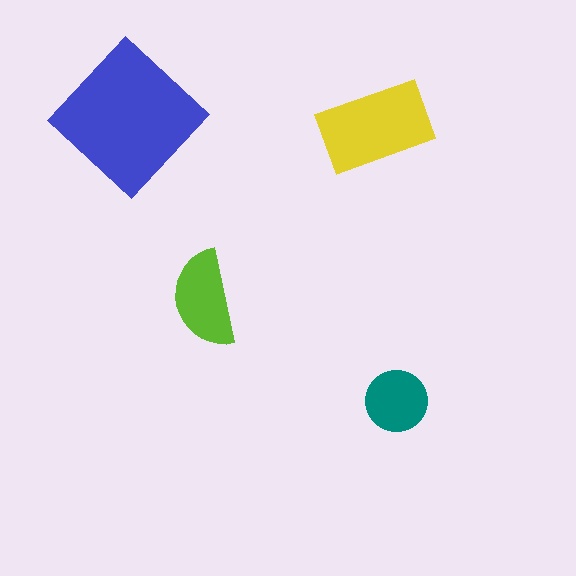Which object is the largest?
The blue diamond.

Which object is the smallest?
The teal circle.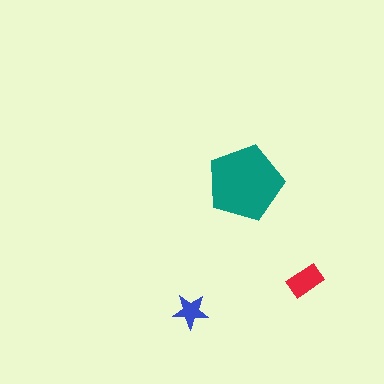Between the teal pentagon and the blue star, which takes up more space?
The teal pentagon.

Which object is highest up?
The teal pentagon is topmost.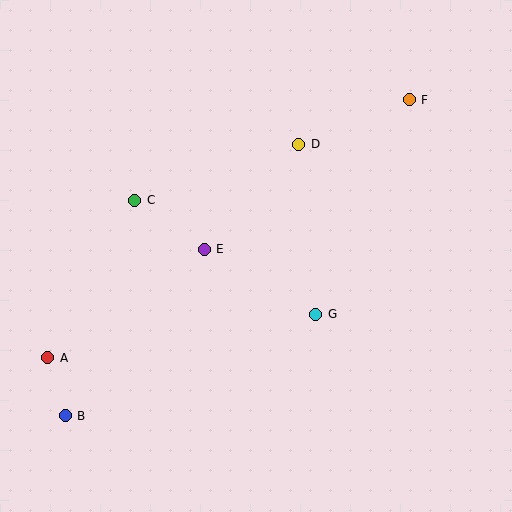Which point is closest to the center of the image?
Point E at (204, 249) is closest to the center.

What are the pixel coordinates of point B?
Point B is at (65, 416).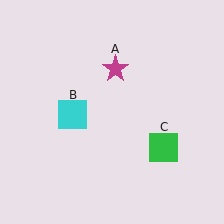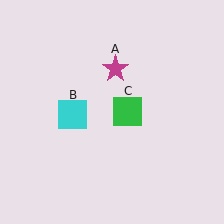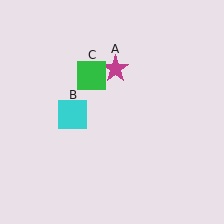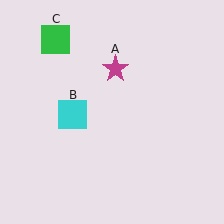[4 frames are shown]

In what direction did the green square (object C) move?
The green square (object C) moved up and to the left.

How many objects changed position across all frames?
1 object changed position: green square (object C).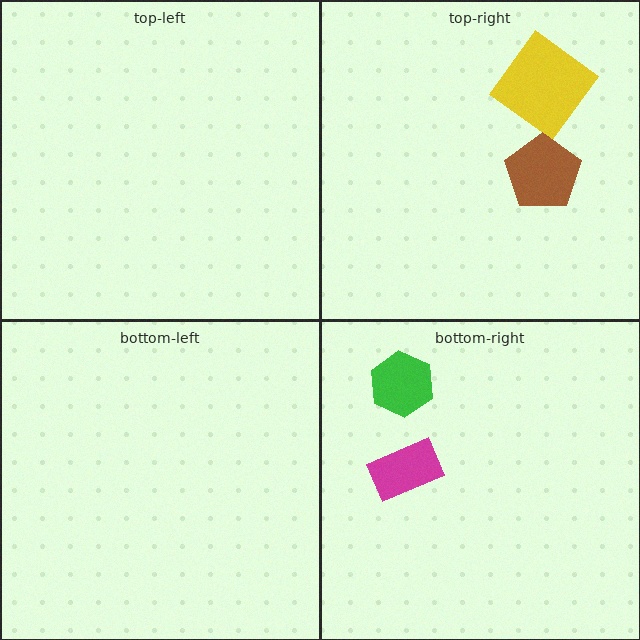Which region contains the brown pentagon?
The top-right region.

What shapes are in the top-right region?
The yellow diamond, the brown pentagon.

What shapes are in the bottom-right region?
The green hexagon, the magenta rectangle.